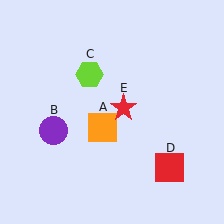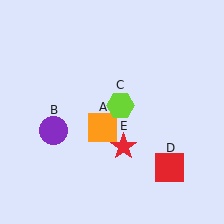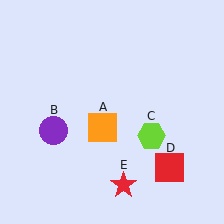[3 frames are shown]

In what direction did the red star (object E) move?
The red star (object E) moved down.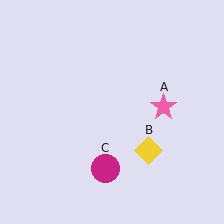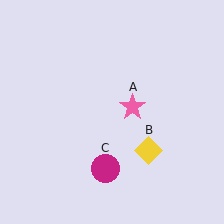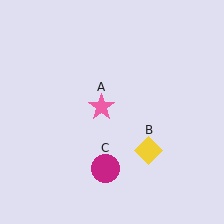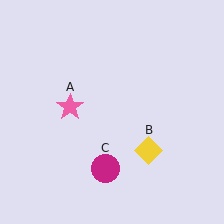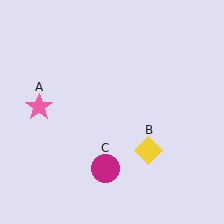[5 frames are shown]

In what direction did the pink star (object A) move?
The pink star (object A) moved left.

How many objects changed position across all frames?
1 object changed position: pink star (object A).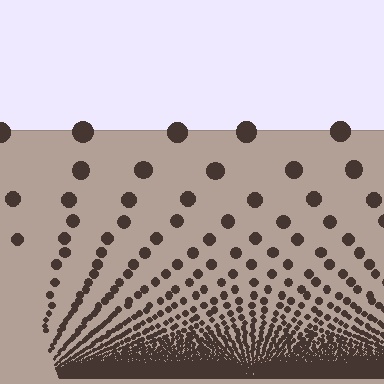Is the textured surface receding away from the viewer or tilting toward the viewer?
The surface appears to tilt toward the viewer. Texture elements get larger and sparser toward the top.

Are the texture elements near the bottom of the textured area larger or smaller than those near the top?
Smaller. The gradient is inverted — elements near the bottom are smaller and denser.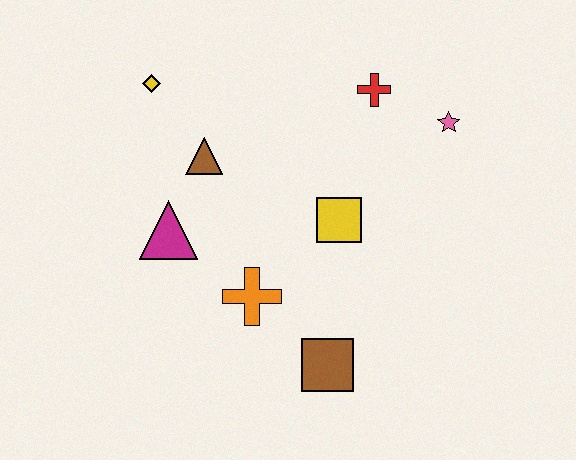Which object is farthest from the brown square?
The yellow diamond is farthest from the brown square.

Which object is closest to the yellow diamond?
The brown triangle is closest to the yellow diamond.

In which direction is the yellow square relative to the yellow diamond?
The yellow square is to the right of the yellow diamond.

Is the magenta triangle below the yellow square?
Yes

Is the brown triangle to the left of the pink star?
Yes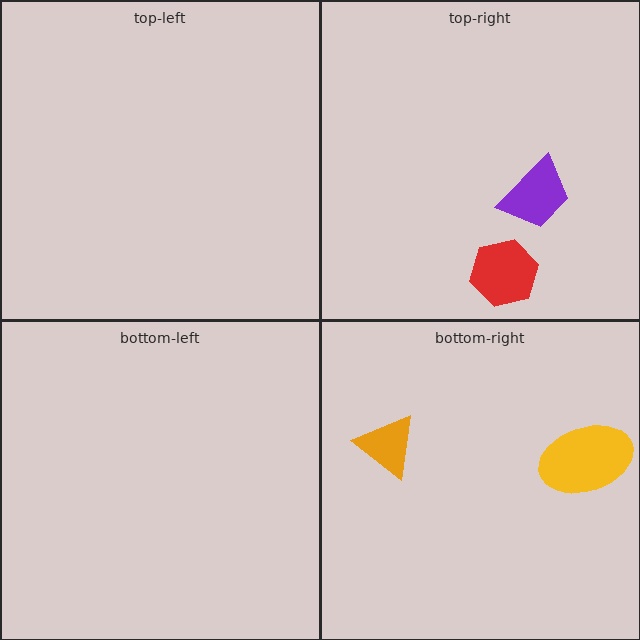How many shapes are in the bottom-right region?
2.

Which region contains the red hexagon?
The top-right region.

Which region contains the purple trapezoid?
The top-right region.